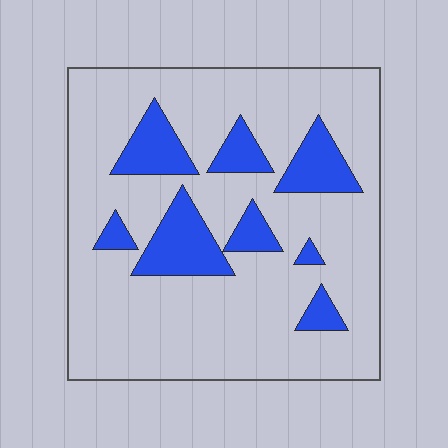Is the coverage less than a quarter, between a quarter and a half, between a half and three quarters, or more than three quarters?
Less than a quarter.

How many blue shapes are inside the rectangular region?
8.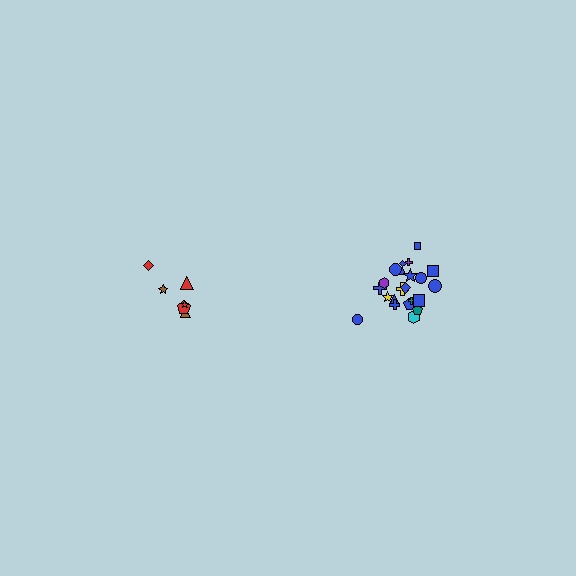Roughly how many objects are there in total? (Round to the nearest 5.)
Roughly 30 objects in total.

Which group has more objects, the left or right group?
The right group.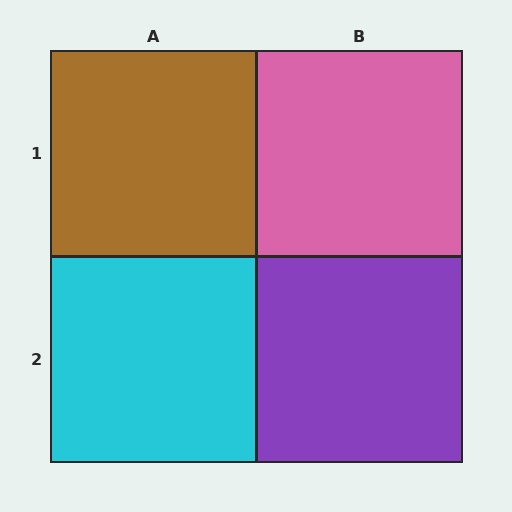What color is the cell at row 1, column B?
Pink.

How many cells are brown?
1 cell is brown.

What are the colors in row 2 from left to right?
Cyan, purple.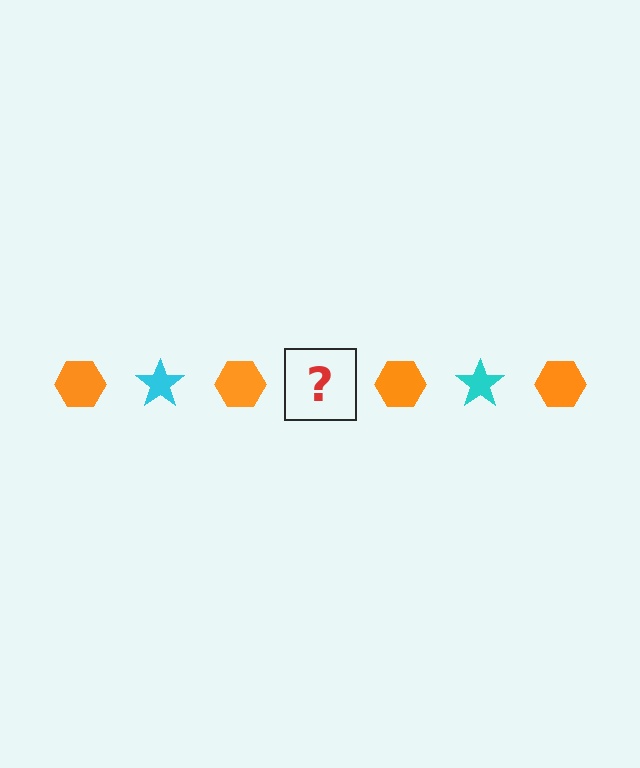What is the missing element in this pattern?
The missing element is a cyan star.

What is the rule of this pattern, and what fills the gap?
The rule is that the pattern alternates between orange hexagon and cyan star. The gap should be filled with a cyan star.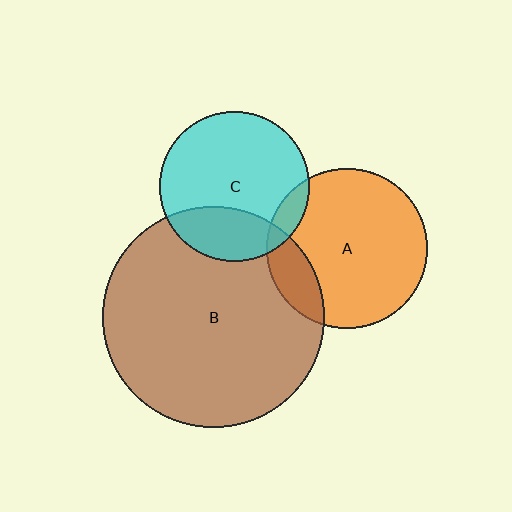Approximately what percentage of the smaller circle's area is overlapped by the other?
Approximately 15%.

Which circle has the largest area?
Circle B (brown).